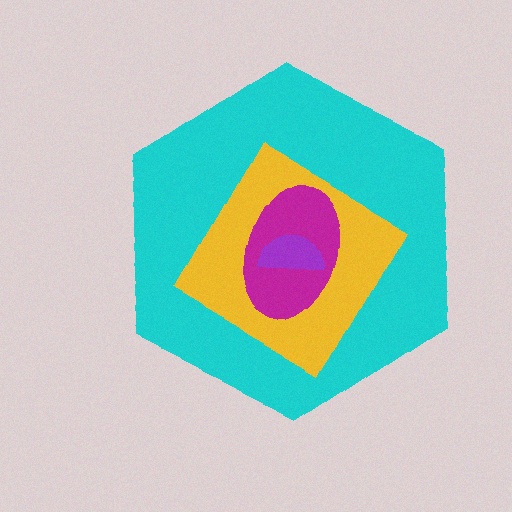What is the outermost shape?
The cyan hexagon.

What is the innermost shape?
The purple semicircle.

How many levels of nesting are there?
4.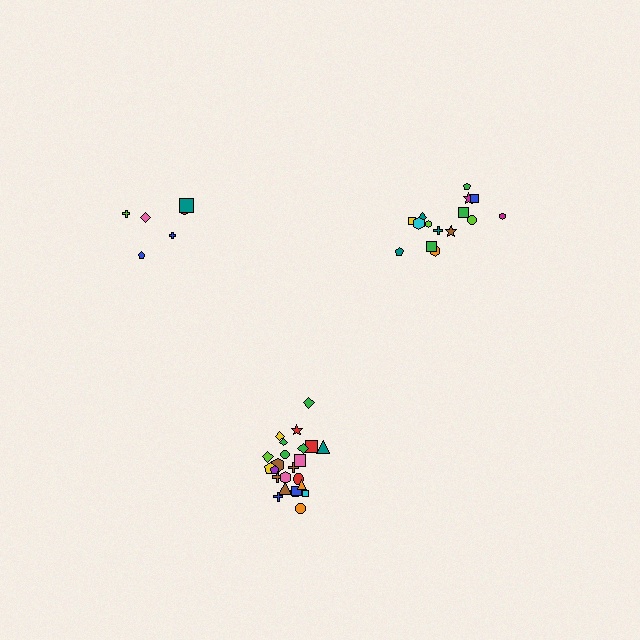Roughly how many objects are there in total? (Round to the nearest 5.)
Roughly 45 objects in total.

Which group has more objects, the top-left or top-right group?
The top-right group.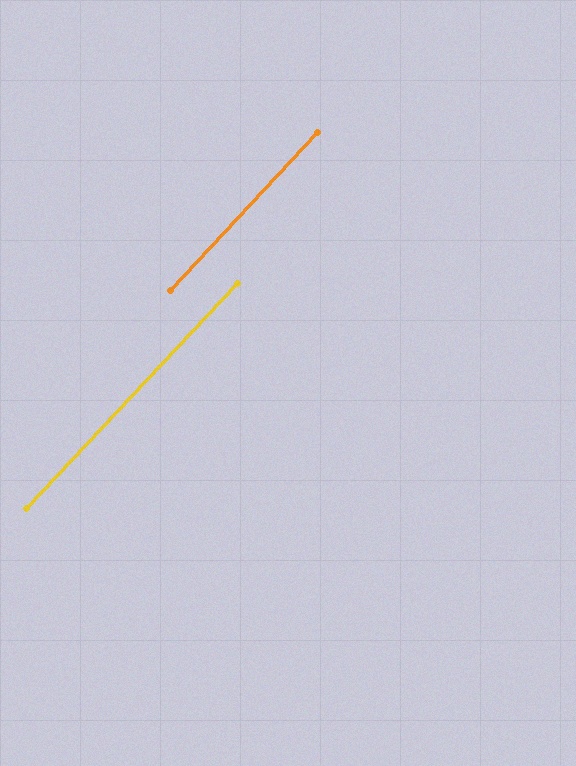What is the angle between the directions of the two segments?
Approximately 0 degrees.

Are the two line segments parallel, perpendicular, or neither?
Parallel — their directions differ by only 0.2°.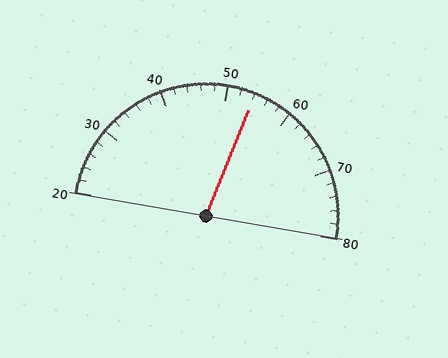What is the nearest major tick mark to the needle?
The nearest major tick mark is 50.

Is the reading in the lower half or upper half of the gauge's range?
The reading is in the upper half of the range (20 to 80).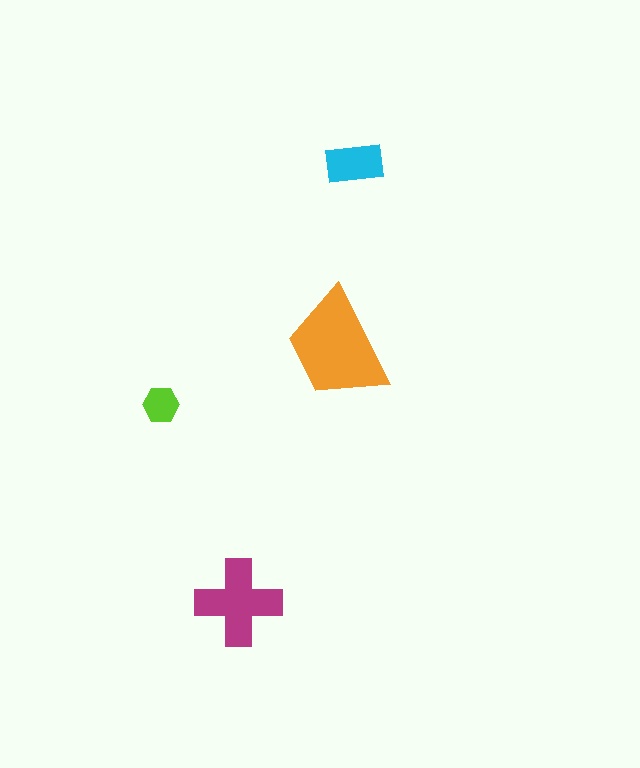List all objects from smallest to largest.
The lime hexagon, the cyan rectangle, the magenta cross, the orange trapezoid.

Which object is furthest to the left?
The lime hexagon is leftmost.